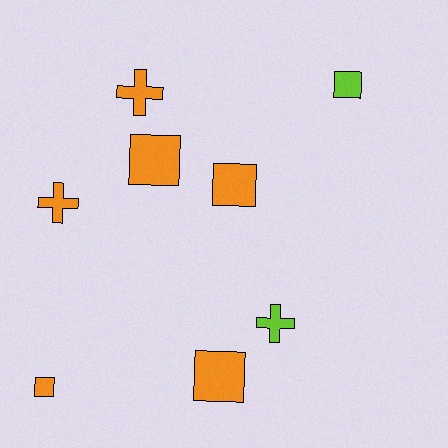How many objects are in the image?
There are 8 objects.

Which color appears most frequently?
Orange, with 6 objects.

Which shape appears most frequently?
Square, with 5 objects.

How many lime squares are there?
There is 1 lime square.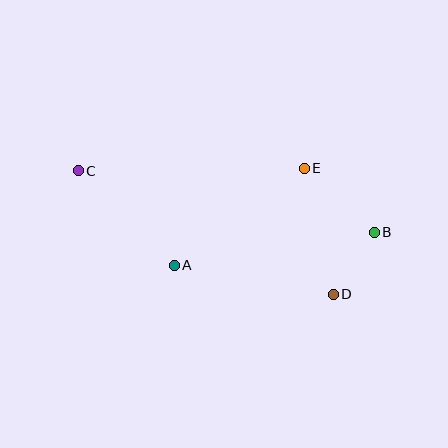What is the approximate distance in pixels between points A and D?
The distance between A and D is approximately 161 pixels.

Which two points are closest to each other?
Points B and D are closest to each other.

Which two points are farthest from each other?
Points B and C are farthest from each other.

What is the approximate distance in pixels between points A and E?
The distance between A and E is approximately 162 pixels.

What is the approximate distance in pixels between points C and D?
The distance between C and D is approximately 283 pixels.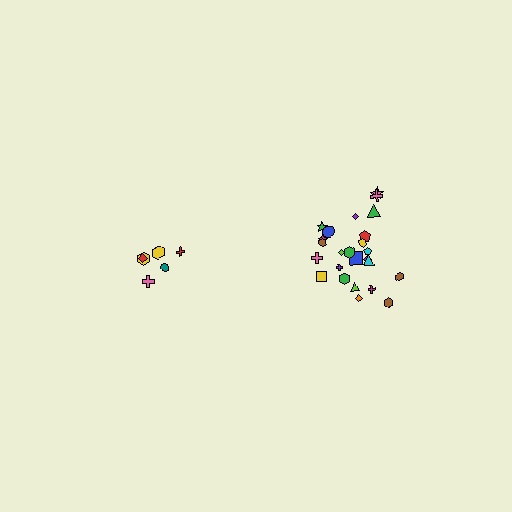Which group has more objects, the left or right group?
The right group.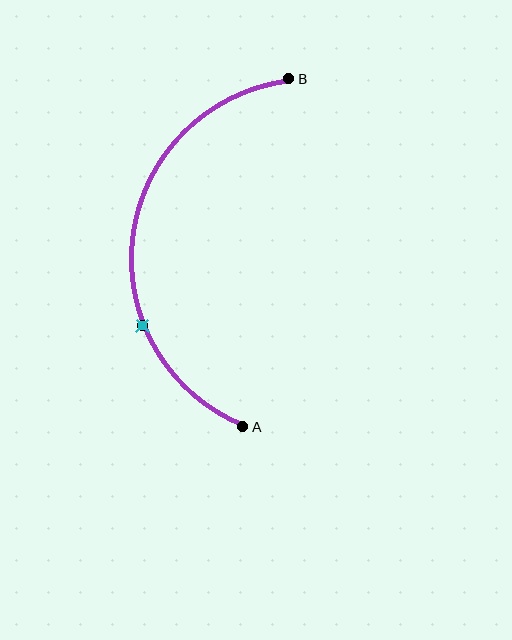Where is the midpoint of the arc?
The arc midpoint is the point on the curve farthest from the straight line joining A and B. It sits to the left of that line.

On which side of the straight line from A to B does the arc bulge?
The arc bulges to the left of the straight line connecting A and B.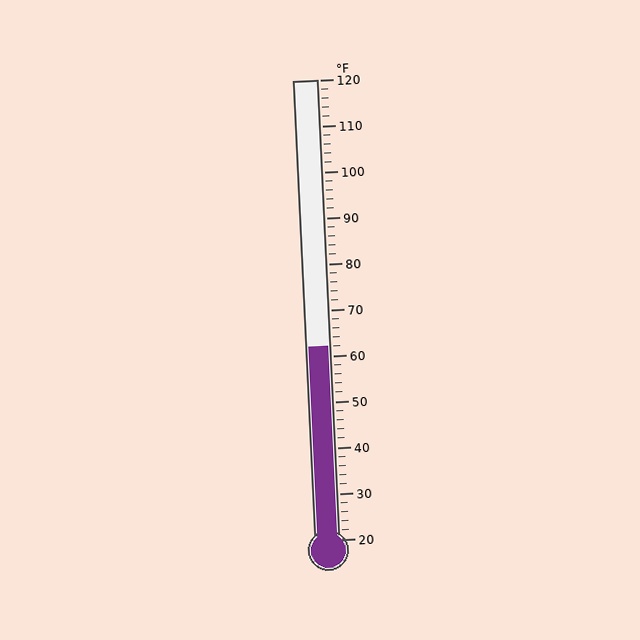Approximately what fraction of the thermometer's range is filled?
The thermometer is filled to approximately 40% of its range.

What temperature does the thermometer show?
The thermometer shows approximately 62°F.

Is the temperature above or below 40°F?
The temperature is above 40°F.